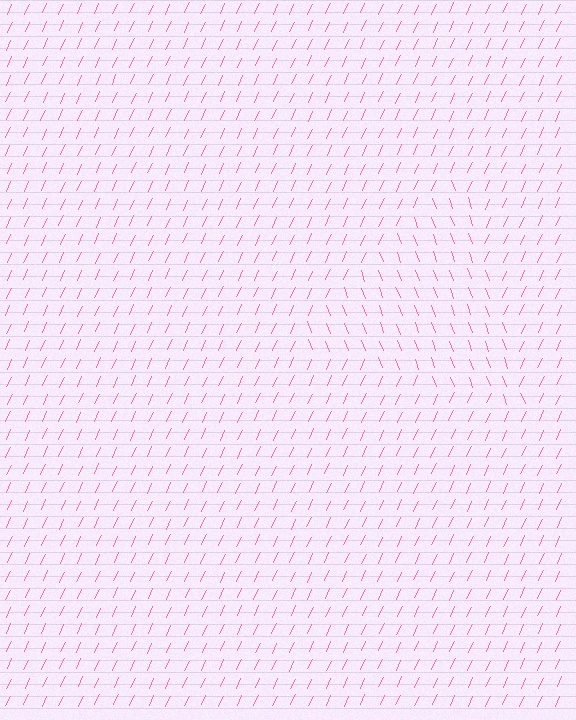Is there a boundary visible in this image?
Yes, there is a texture boundary formed by a change in line orientation.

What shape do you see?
I see a triangle.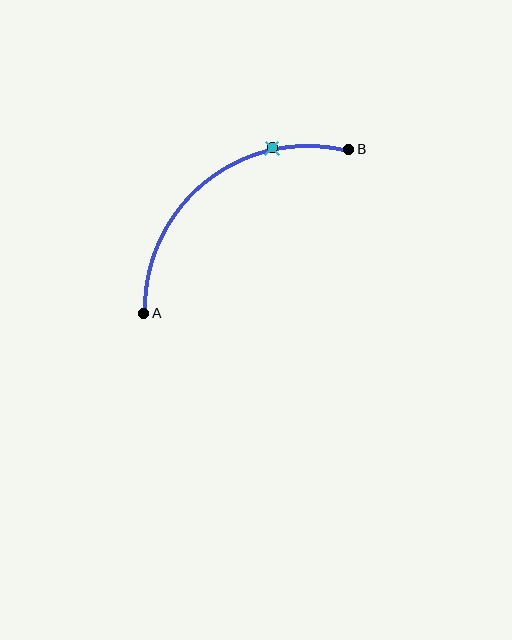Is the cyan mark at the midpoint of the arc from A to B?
No. The cyan mark lies on the arc but is closer to endpoint B. The arc midpoint would be at the point on the curve equidistant along the arc from both A and B.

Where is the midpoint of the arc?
The arc midpoint is the point on the curve farthest from the straight line joining A and B. It sits above and to the left of that line.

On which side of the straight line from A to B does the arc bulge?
The arc bulges above and to the left of the straight line connecting A and B.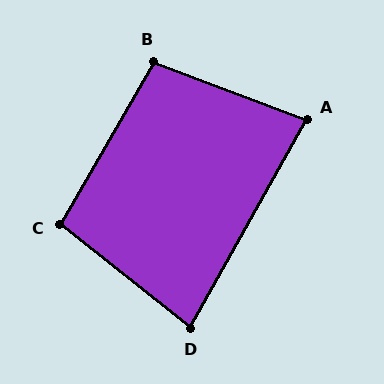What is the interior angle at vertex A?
Approximately 81 degrees (acute).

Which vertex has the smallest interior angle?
D, at approximately 81 degrees.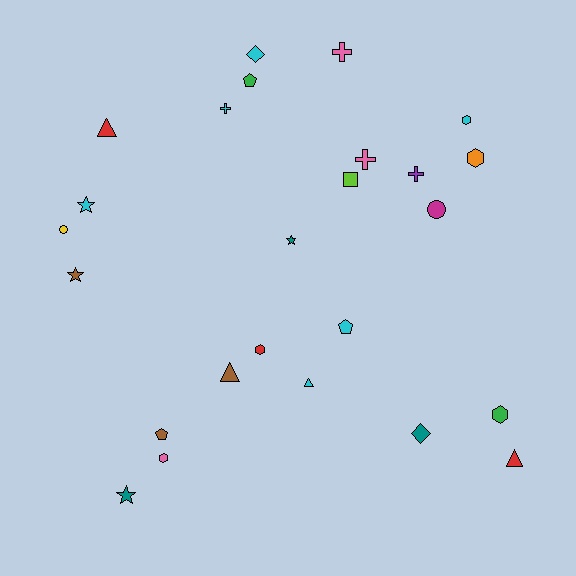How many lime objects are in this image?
There is 1 lime object.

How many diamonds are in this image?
There are 2 diamonds.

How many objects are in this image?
There are 25 objects.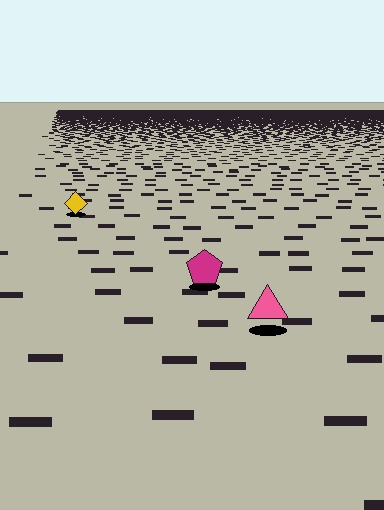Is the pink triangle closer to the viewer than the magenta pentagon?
Yes. The pink triangle is closer — you can tell from the texture gradient: the ground texture is coarser near it.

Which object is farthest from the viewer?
The yellow diamond is farthest from the viewer. It appears smaller and the ground texture around it is denser.